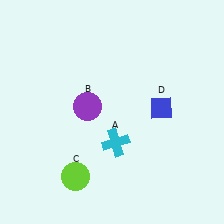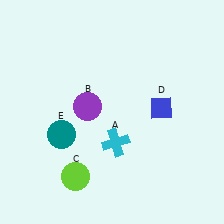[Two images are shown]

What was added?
A teal circle (E) was added in Image 2.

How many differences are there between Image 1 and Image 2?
There is 1 difference between the two images.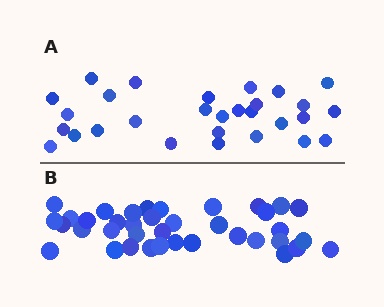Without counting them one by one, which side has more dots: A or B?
Region B (the bottom region) has more dots.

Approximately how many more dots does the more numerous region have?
Region B has roughly 8 or so more dots than region A.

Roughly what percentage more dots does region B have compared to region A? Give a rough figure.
About 30% more.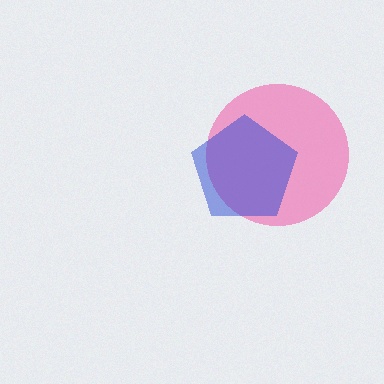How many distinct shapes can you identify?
There are 2 distinct shapes: a pink circle, a blue pentagon.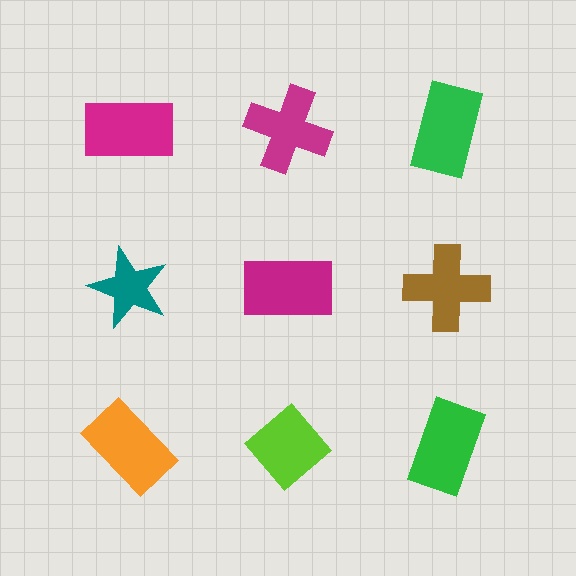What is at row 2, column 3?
A brown cross.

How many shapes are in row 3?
3 shapes.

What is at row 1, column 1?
A magenta rectangle.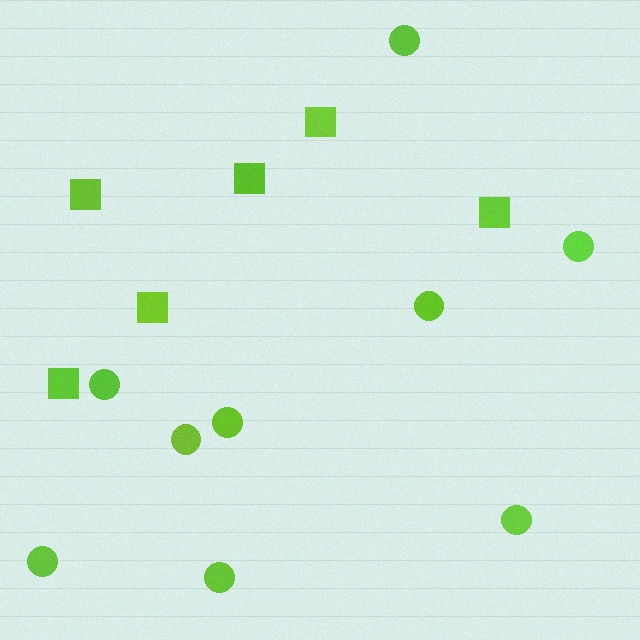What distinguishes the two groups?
There are 2 groups: one group of circles (9) and one group of squares (6).